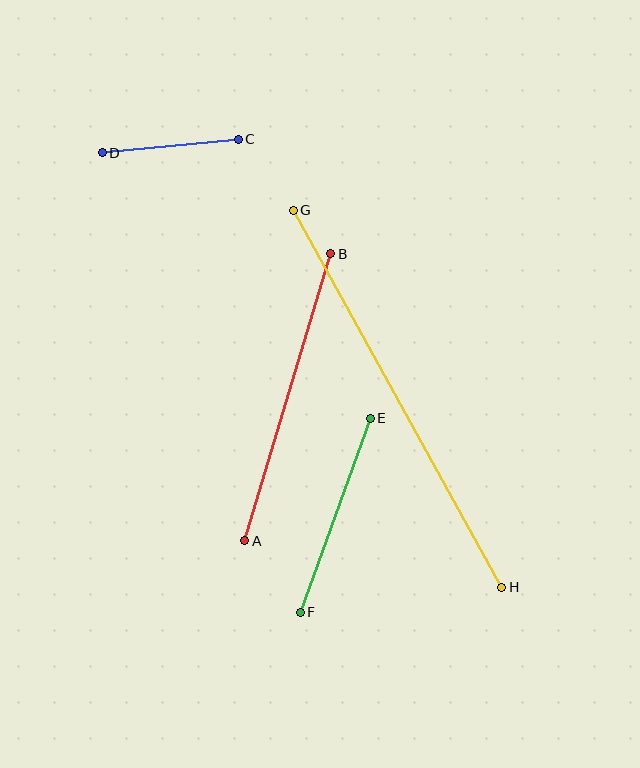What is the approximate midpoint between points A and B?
The midpoint is at approximately (288, 397) pixels.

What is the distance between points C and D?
The distance is approximately 137 pixels.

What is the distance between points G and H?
The distance is approximately 430 pixels.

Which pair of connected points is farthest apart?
Points G and H are farthest apart.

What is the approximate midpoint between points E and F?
The midpoint is at approximately (335, 515) pixels.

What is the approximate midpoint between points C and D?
The midpoint is at approximately (170, 146) pixels.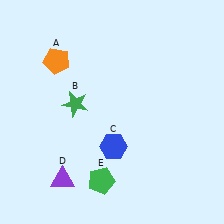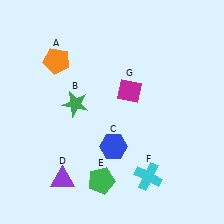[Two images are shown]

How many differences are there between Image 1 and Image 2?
There are 2 differences between the two images.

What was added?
A cyan cross (F), a magenta diamond (G) were added in Image 2.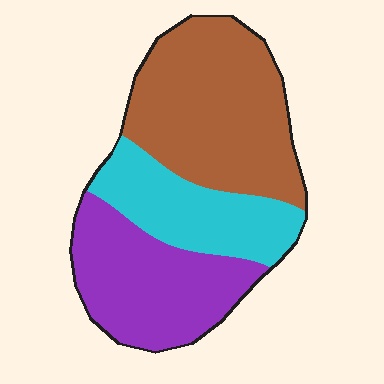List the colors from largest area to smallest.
From largest to smallest: brown, purple, cyan.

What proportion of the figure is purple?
Purple covers 32% of the figure.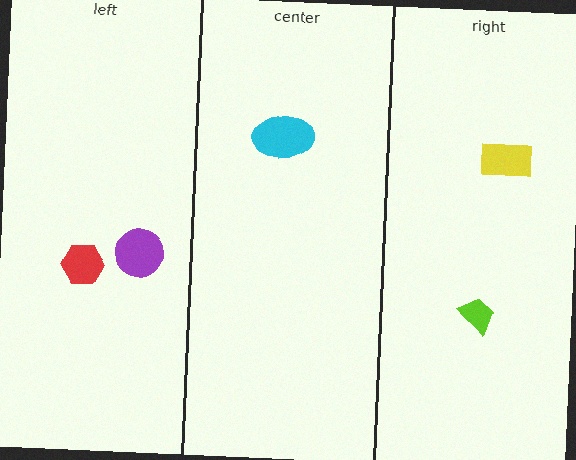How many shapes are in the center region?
1.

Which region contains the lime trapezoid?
The right region.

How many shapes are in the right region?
2.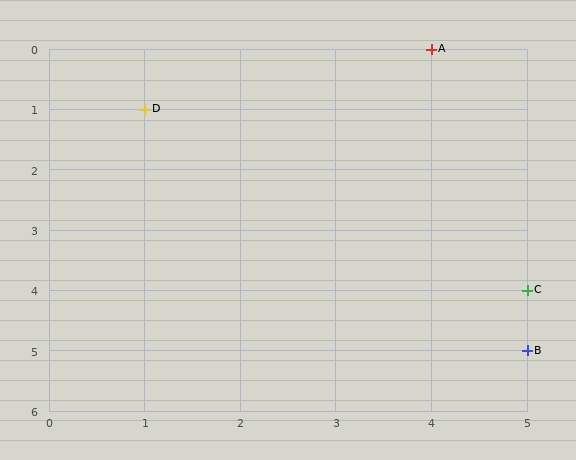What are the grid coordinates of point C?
Point C is at grid coordinates (5, 4).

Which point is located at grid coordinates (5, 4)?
Point C is at (5, 4).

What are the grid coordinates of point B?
Point B is at grid coordinates (5, 5).